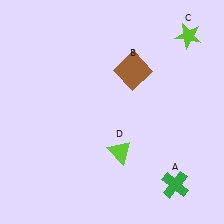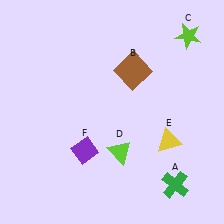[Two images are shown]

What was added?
A yellow triangle (E), a purple diamond (F) were added in Image 2.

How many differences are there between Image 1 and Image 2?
There are 2 differences between the two images.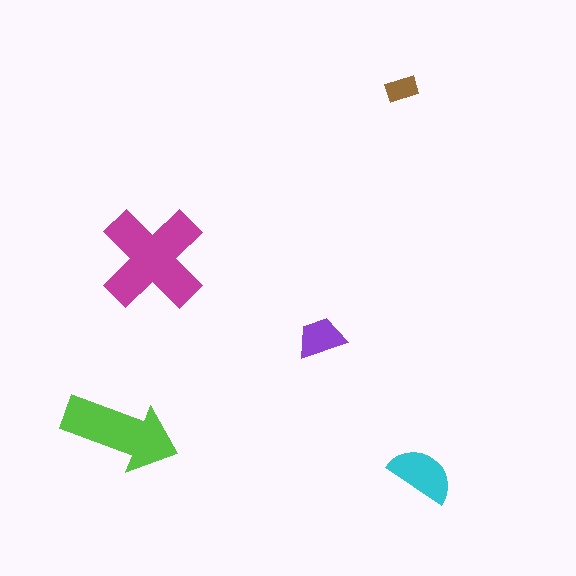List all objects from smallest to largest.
The brown rectangle, the purple trapezoid, the cyan semicircle, the lime arrow, the magenta cross.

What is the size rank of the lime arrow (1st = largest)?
2nd.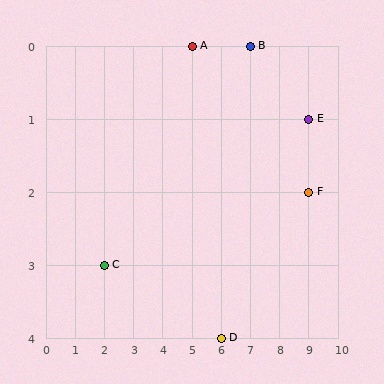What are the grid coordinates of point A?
Point A is at grid coordinates (5, 0).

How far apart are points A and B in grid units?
Points A and B are 2 columns apart.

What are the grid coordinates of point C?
Point C is at grid coordinates (2, 3).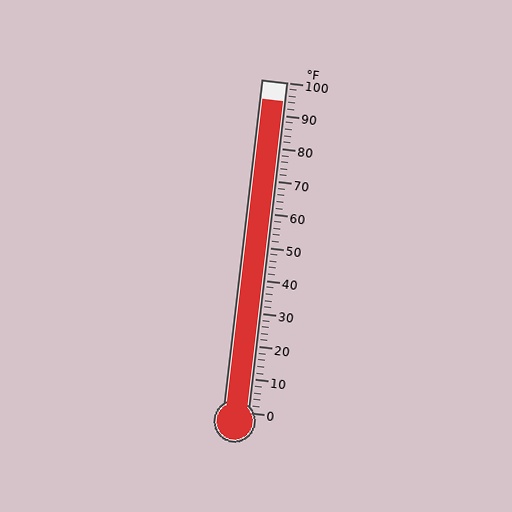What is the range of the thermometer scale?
The thermometer scale ranges from 0°F to 100°F.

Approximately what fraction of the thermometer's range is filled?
The thermometer is filled to approximately 95% of its range.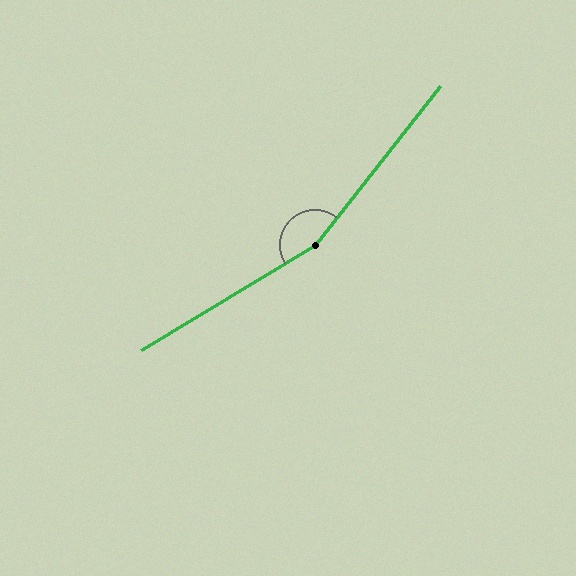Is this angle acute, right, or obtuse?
It is obtuse.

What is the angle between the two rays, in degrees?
Approximately 159 degrees.